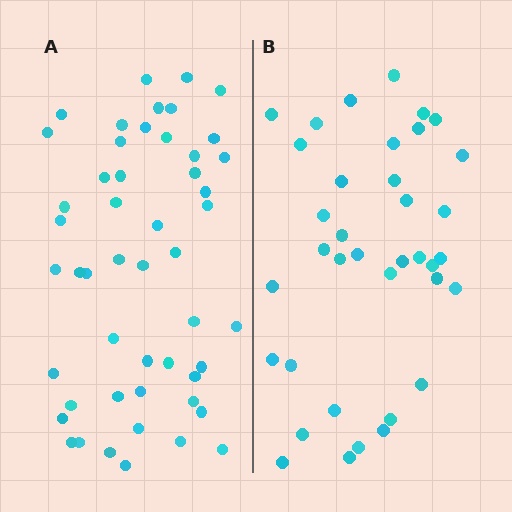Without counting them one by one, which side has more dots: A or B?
Region A (the left region) has more dots.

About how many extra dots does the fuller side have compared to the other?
Region A has approximately 15 more dots than region B.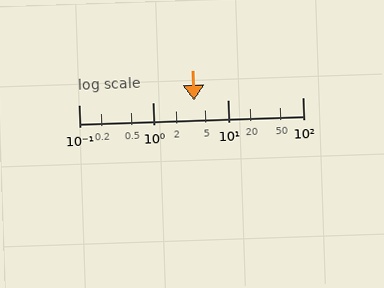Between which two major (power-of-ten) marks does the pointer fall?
The pointer is between 1 and 10.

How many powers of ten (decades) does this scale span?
The scale spans 3 decades, from 0.1 to 100.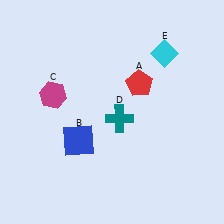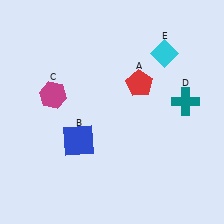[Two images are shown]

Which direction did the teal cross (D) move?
The teal cross (D) moved right.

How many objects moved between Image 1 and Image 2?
1 object moved between the two images.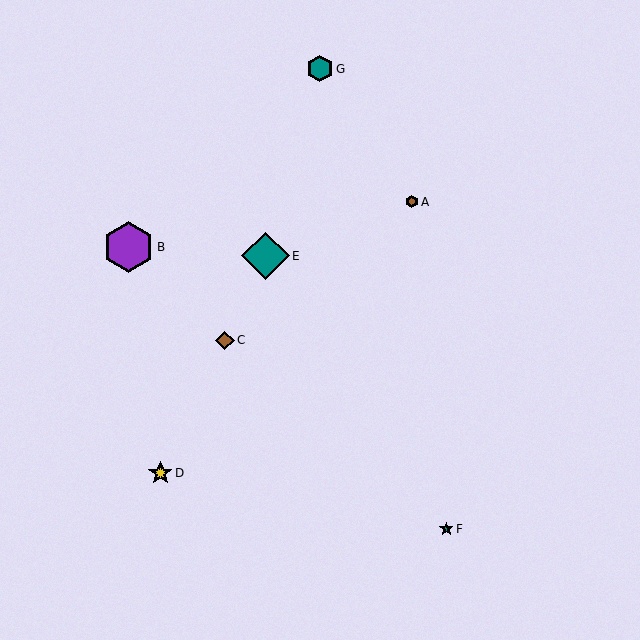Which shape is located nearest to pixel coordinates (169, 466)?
The yellow star (labeled D) at (160, 473) is nearest to that location.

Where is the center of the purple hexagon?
The center of the purple hexagon is at (129, 247).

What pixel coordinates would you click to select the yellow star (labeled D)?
Click at (160, 473) to select the yellow star D.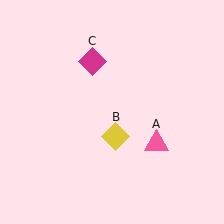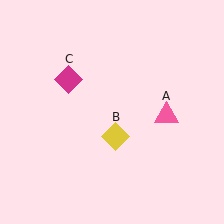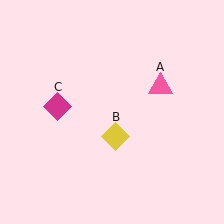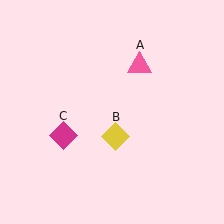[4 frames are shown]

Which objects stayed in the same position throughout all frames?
Yellow diamond (object B) remained stationary.